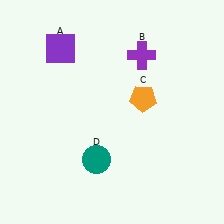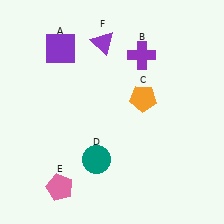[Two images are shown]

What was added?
A pink pentagon (E), a purple triangle (F) were added in Image 2.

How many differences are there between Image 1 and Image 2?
There are 2 differences between the two images.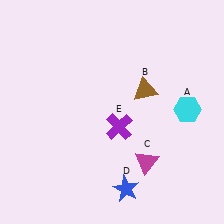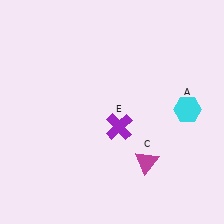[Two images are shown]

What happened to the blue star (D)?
The blue star (D) was removed in Image 2. It was in the bottom-right area of Image 1.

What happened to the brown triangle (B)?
The brown triangle (B) was removed in Image 2. It was in the top-right area of Image 1.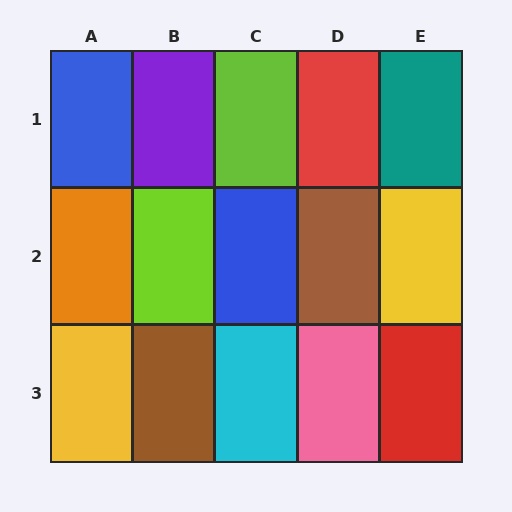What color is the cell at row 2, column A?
Orange.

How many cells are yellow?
2 cells are yellow.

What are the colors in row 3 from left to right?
Yellow, brown, cyan, pink, red.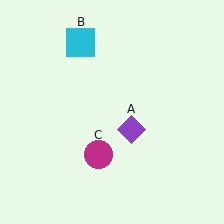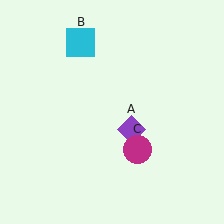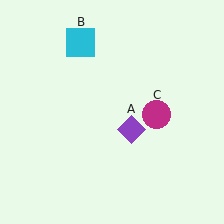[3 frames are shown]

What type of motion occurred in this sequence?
The magenta circle (object C) rotated counterclockwise around the center of the scene.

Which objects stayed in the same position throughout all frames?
Purple diamond (object A) and cyan square (object B) remained stationary.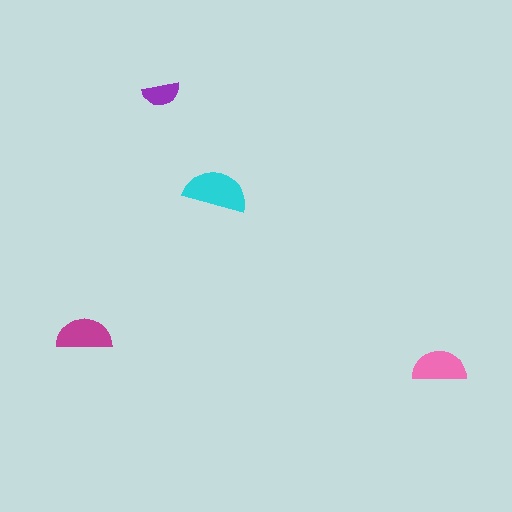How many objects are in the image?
There are 4 objects in the image.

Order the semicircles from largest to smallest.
the cyan one, the magenta one, the pink one, the purple one.